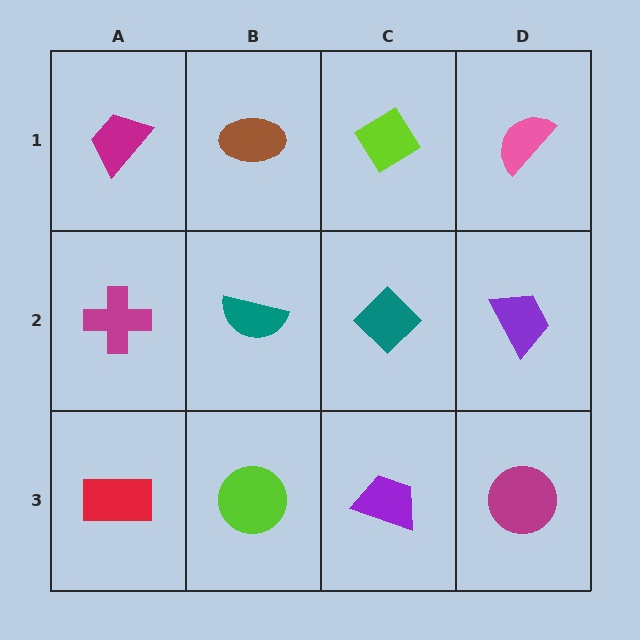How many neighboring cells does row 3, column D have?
2.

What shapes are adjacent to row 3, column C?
A teal diamond (row 2, column C), a lime circle (row 3, column B), a magenta circle (row 3, column D).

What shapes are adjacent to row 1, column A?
A magenta cross (row 2, column A), a brown ellipse (row 1, column B).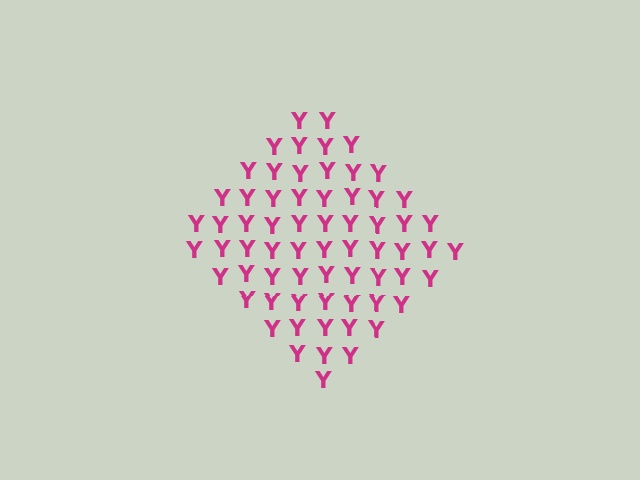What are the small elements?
The small elements are letter Y's.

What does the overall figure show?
The overall figure shows a diamond.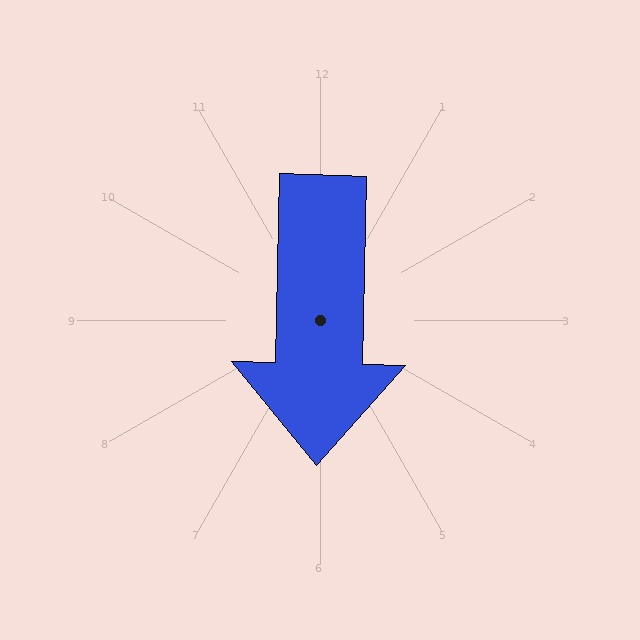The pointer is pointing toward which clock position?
Roughly 6 o'clock.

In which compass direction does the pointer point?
South.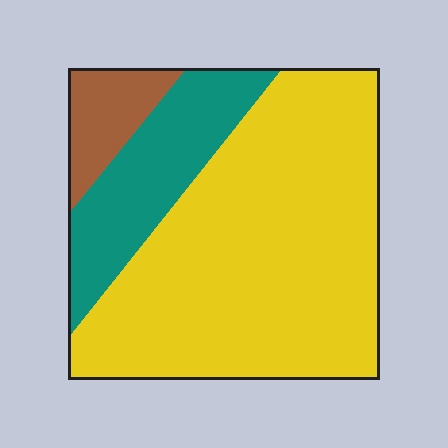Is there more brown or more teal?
Teal.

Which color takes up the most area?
Yellow, at roughly 70%.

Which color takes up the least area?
Brown, at roughly 10%.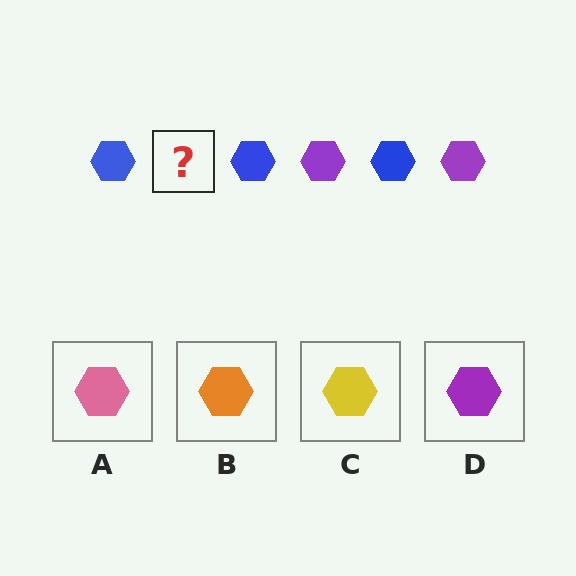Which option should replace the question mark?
Option D.